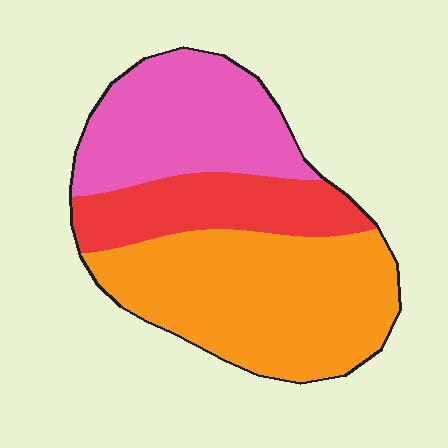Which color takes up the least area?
Red, at roughly 20%.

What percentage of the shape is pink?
Pink covers roughly 30% of the shape.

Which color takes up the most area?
Orange, at roughly 45%.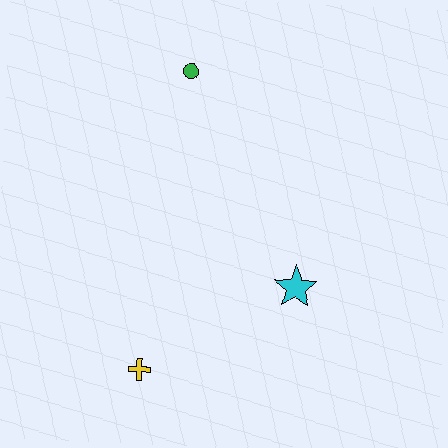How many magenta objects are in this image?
There are no magenta objects.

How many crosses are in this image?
There is 1 cross.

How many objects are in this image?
There are 3 objects.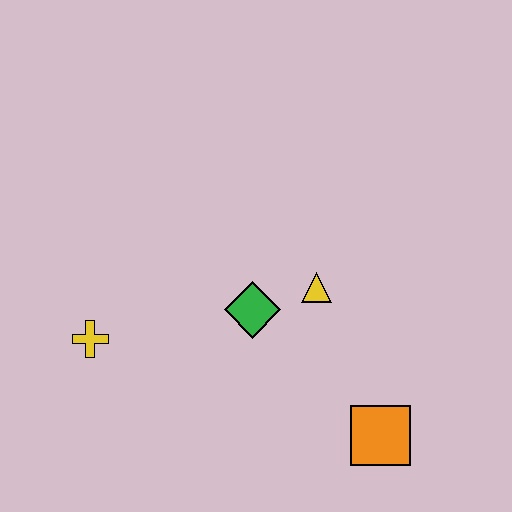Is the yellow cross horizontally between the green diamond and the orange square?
No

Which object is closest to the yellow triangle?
The green diamond is closest to the yellow triangle.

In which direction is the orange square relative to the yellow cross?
The orange square is to the right of the yellow cross.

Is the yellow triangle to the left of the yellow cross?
No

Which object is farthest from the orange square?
The yellow cross is farthest from the orange square.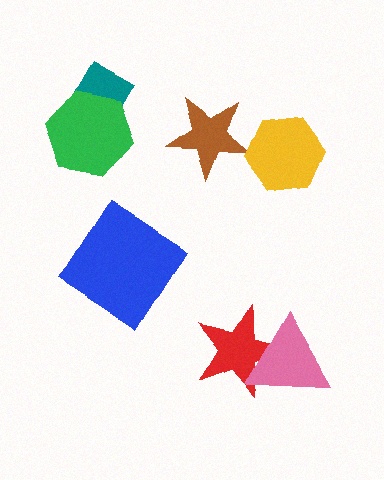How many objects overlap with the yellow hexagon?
0 objects overlap with the yellow hexagon.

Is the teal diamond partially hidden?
Yes, it is partially covered by another shape.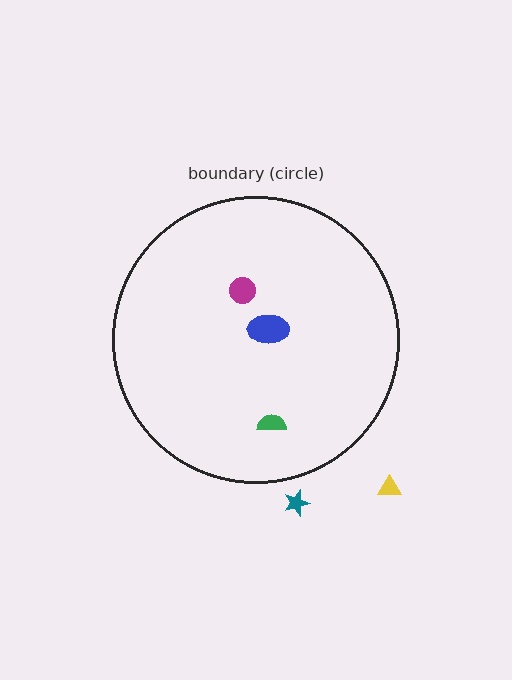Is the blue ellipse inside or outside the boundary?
Inside.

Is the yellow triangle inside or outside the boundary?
Outside.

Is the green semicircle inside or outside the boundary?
Inside.